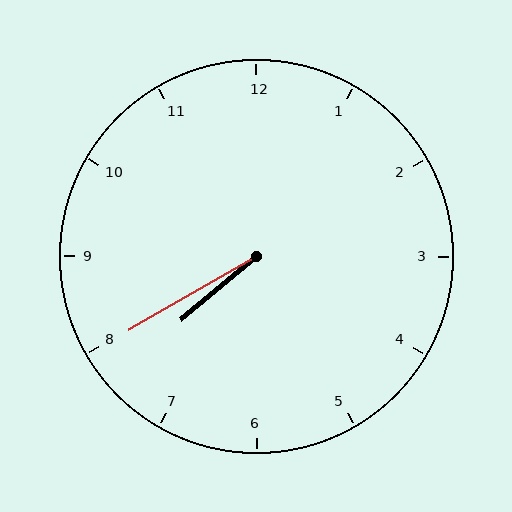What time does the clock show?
7:40.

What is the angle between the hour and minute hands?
Approximately 10 degrees.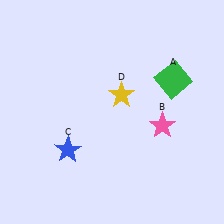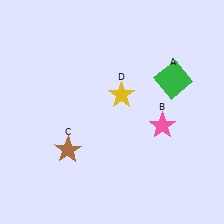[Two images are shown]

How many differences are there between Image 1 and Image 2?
There is 1 difference between the two images.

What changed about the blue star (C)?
In Image 1, C is blue. In Image 2, it changed to brown.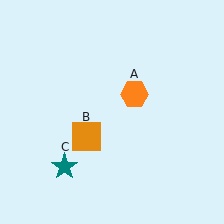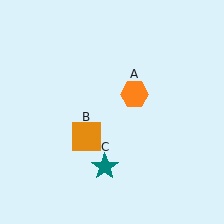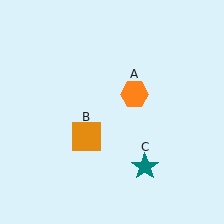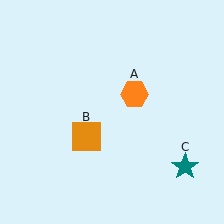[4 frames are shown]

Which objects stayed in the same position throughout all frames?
Orange hexagon (object A) and orange square (object B) remained stationary.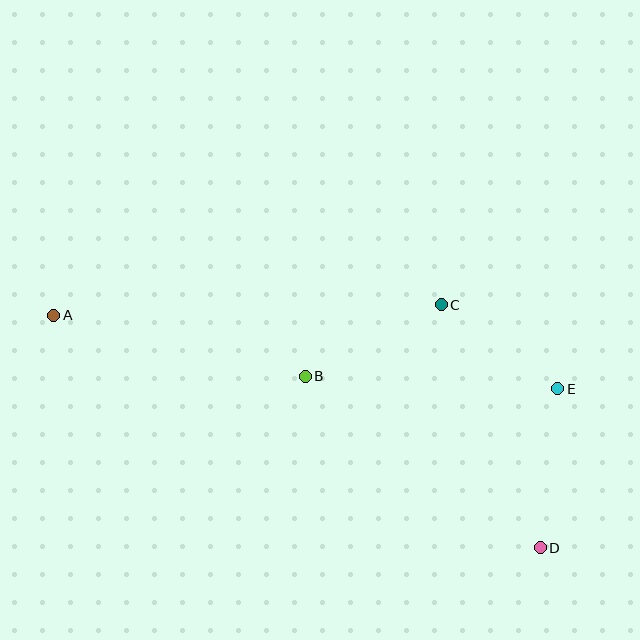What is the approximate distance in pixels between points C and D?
The distance between C and D is approximately 262 pixels.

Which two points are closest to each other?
Points C and E are closest to each other.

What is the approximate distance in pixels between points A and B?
The distance between A and B is approximately 259 pixels.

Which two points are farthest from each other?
Points A and D are farthest from each other.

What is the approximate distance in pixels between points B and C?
The distance between B and C is approximately 154 pixels.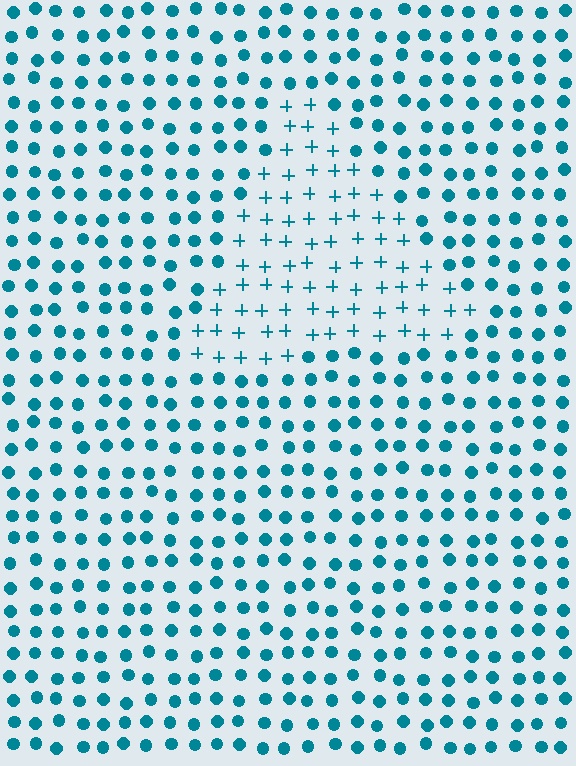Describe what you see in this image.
The image is filled with small teal elements arranged in a uniform grid. A triangle-shaped region contains plus signs, while the surrounding area contains circles. The boundary is defined purely by the change in element shape.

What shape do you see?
I see a triangle.